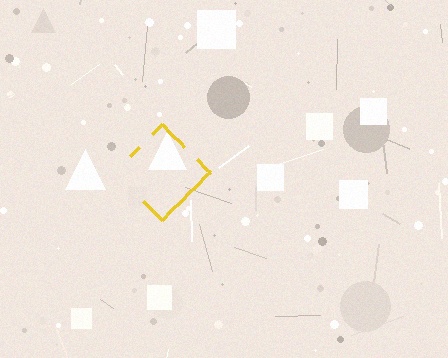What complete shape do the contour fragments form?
The contour fragments form a diamond.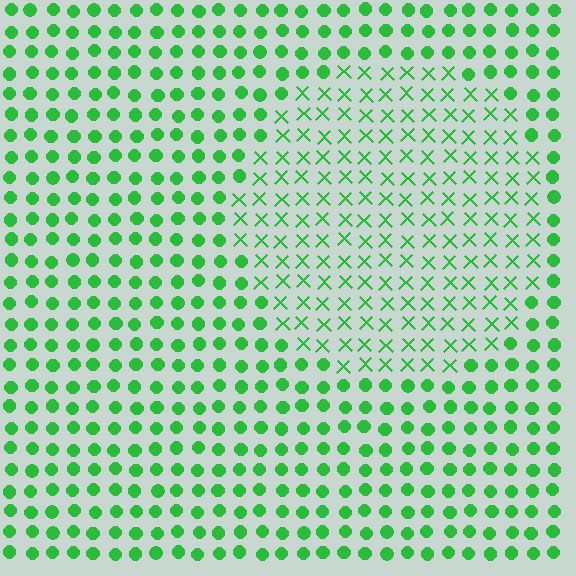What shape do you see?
I see a circle.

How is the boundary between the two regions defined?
The boundary is defined by a change in element shape: X marks inside vs. circles outside. All elements share the same color and spacing.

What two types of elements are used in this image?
The image uses X marks inside the circle region and circles outside it.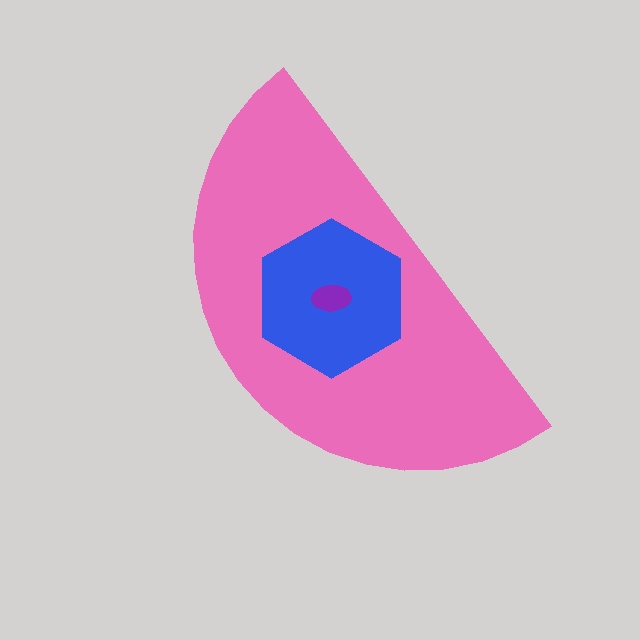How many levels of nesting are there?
3.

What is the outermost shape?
The pink semicircle.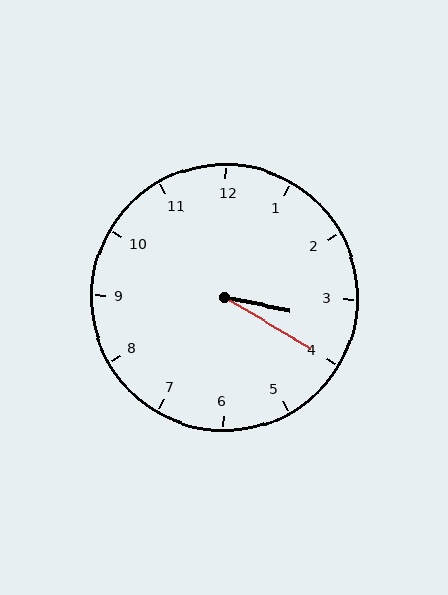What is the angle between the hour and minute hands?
Approximately 20 degrees.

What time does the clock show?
3:20.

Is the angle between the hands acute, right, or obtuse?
It is acute.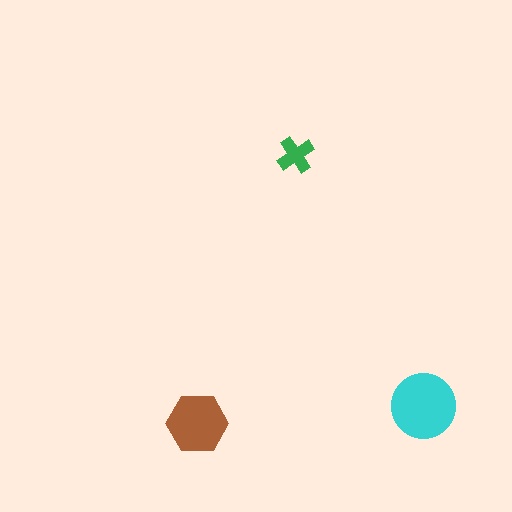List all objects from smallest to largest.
The green cross, the brown hexagon, the cyan circle.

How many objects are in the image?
There are 3 objects in the image.